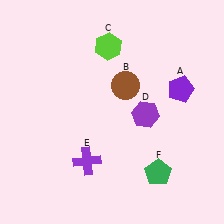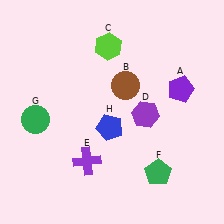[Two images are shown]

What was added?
A green circle (G), a blue pentagon (H) were added in Image 2.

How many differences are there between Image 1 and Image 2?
There are 2 differences between the two images.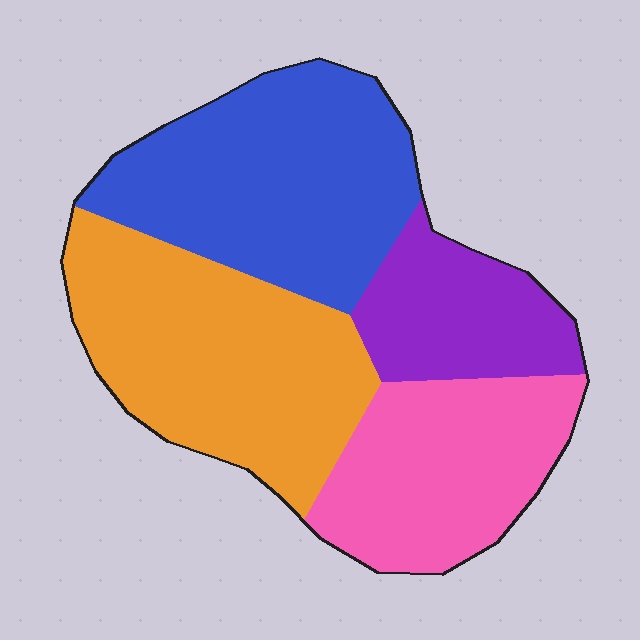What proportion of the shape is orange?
Orange takes up about one third (1/3) of the shape.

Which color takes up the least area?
Purple, at roughly 15%.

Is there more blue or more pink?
Blue.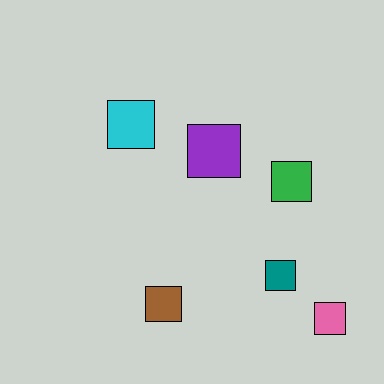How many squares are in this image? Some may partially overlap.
There are 6 squares.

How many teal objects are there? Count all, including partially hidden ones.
There is 1 teal object.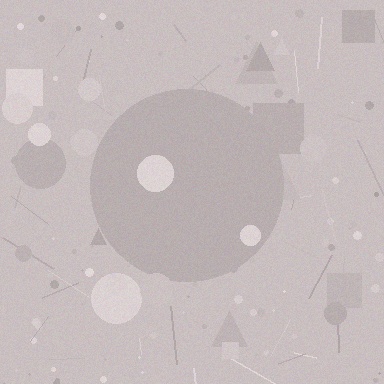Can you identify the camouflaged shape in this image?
The camouflaged shape is a circle.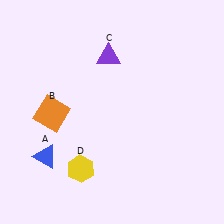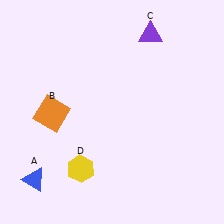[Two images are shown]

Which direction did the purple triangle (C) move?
The purple triangle (C) moved right.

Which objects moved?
The objects that moved are: the blue triangle (A), the purple triangle (C).